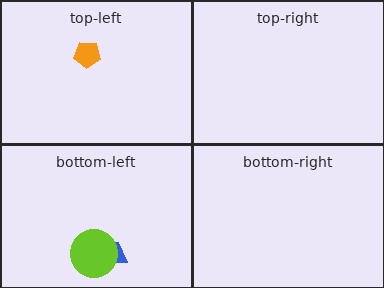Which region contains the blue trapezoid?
The bottom-left region.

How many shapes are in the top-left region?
1.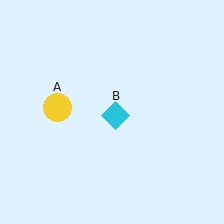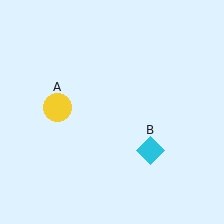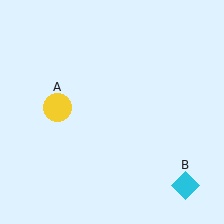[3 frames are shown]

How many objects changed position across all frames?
1 object changed position: cyan diamond (object B).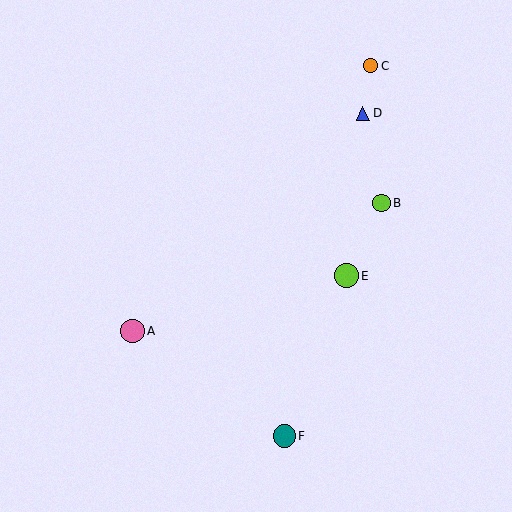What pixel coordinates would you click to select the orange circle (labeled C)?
Click at (370, 66) to select the orange circle C.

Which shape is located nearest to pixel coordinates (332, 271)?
The lime circle (labeled E) at (346, 276) is nearest to that location.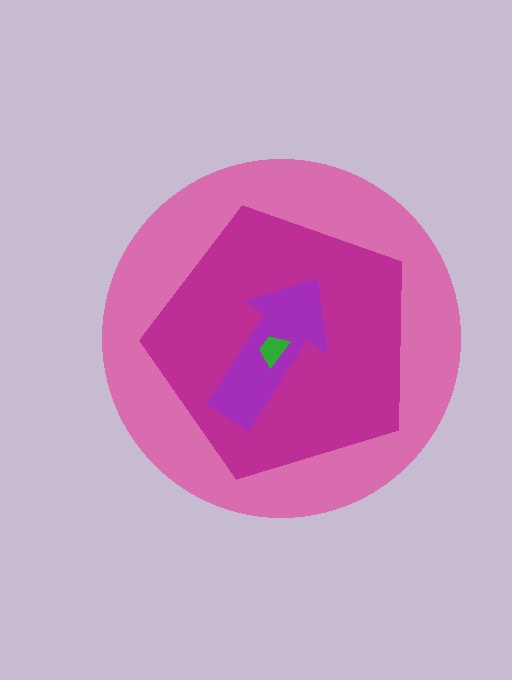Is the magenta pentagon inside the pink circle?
Yes.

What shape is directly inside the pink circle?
The magenta pentagon.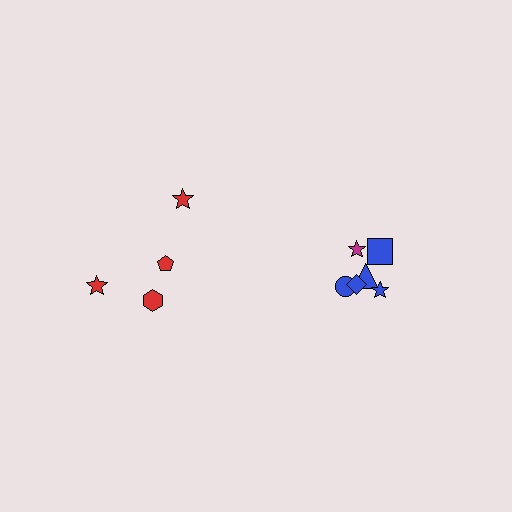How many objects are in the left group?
There are 4 objects.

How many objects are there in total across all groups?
There are 10 objects.